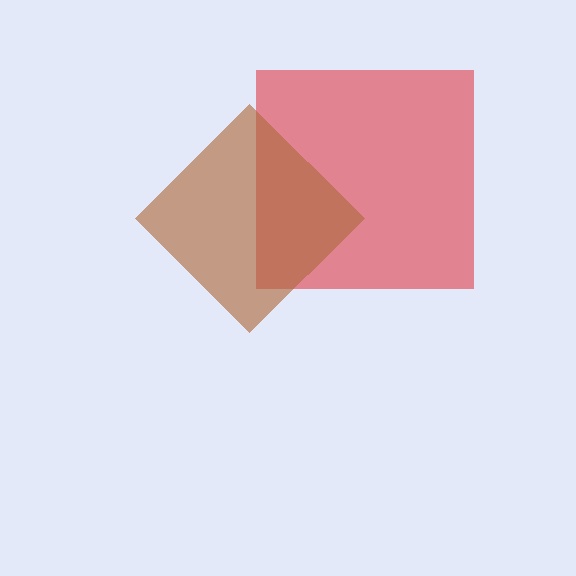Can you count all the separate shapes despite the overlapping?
Yes, there are 2 separate shapes.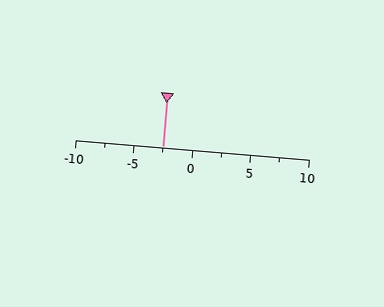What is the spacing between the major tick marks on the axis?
The major ticks are spaced 5 apart.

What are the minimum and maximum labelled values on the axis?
The axis runs from -10 to 10.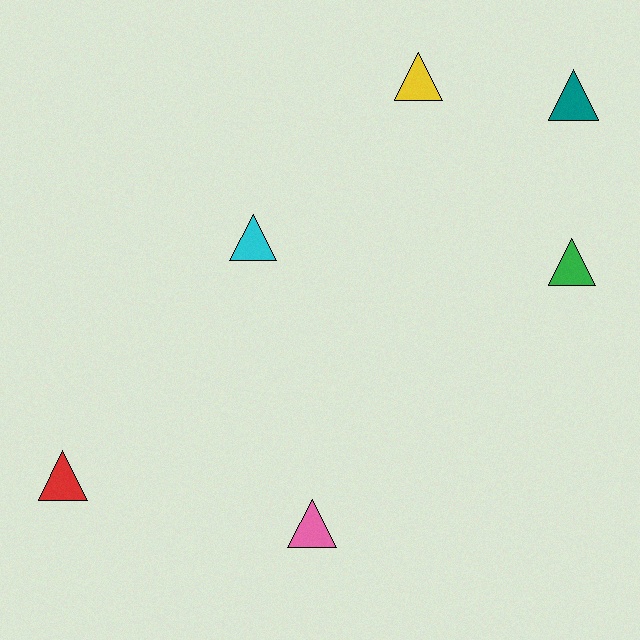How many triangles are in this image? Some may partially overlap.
There are 6 triangles.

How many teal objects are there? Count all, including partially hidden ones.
There is 1 teal object.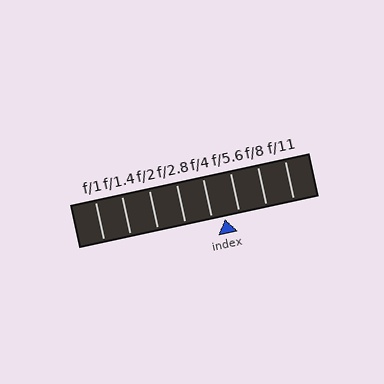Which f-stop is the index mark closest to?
The index mark is closest to f/4.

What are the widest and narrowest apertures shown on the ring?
The widest aperture shown is f/1 and the narrowest is f/11.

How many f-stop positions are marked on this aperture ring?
There are 8 f-stop positions marked.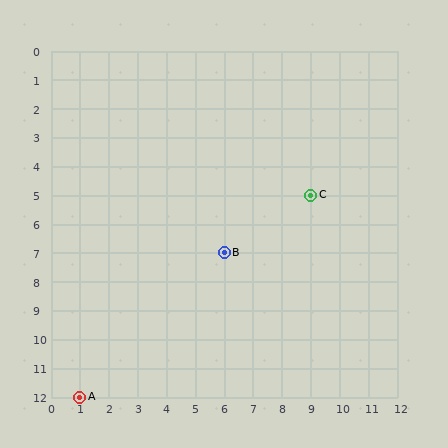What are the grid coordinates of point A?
Point A is at grid coordinates (1, 12).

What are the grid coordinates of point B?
Point B is at grid coordinates (6, 7).